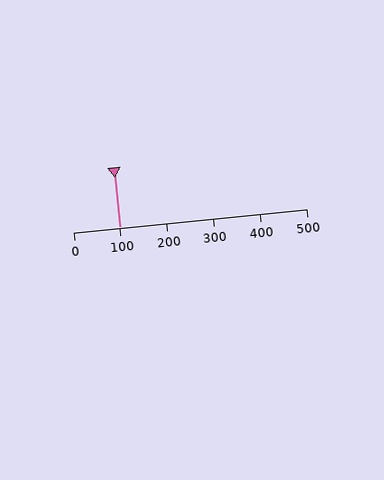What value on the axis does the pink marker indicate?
The marker indicates approximately 100.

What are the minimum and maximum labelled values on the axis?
The axis runs from 0 to 500.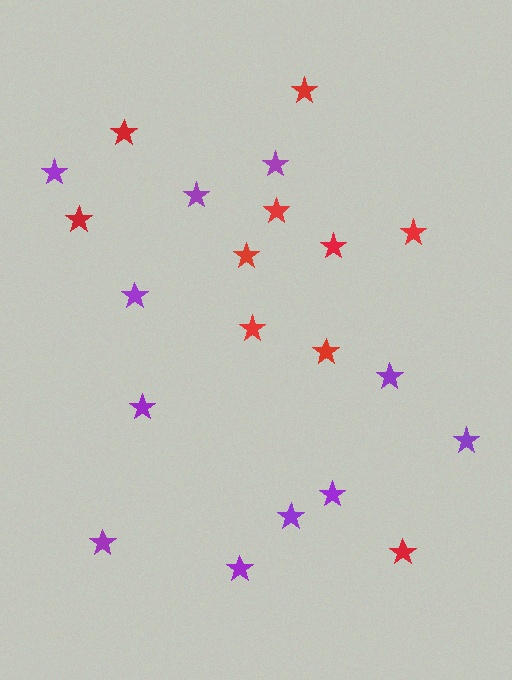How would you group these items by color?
There are 2 groups: one group of red stars (10) and one group of purple stars (11).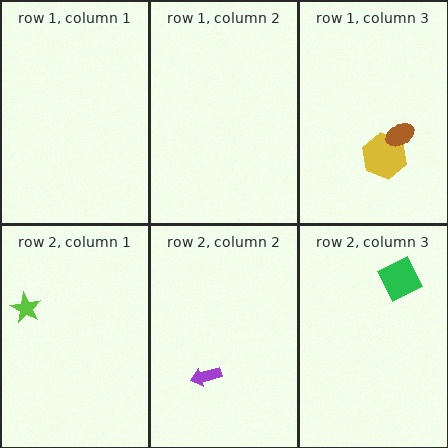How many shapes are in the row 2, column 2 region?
1.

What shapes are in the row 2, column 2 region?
The purple arrow.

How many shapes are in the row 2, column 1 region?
1.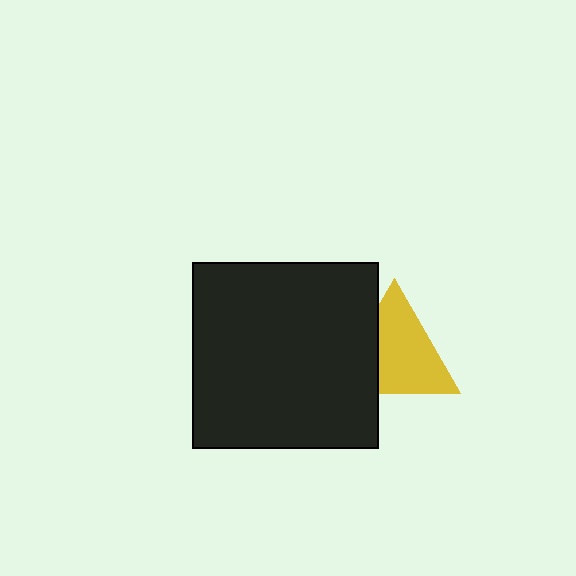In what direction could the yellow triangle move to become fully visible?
The yellow triangle could move right. That would shift it out from behind the black square entirely.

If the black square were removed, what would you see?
You would see the complete yellow triangle.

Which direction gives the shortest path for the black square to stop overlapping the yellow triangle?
Moving left gives the shortest separation.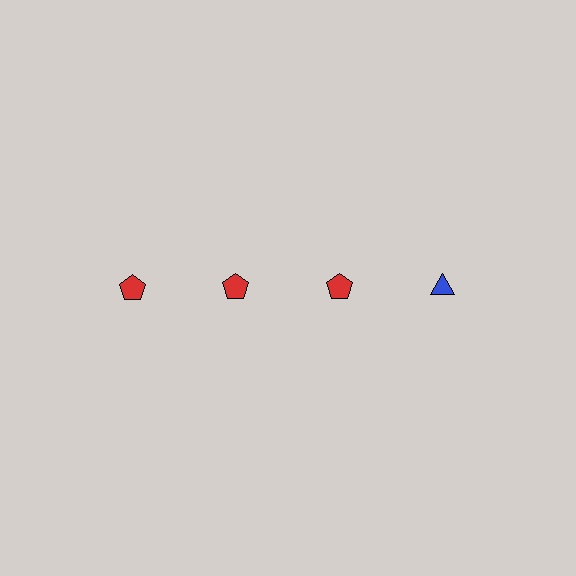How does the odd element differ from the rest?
It differs in both color (blue instead of red) and shape (triangle instead of pentagon).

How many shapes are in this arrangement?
There are 4 shapes arranged in a grid pattern.